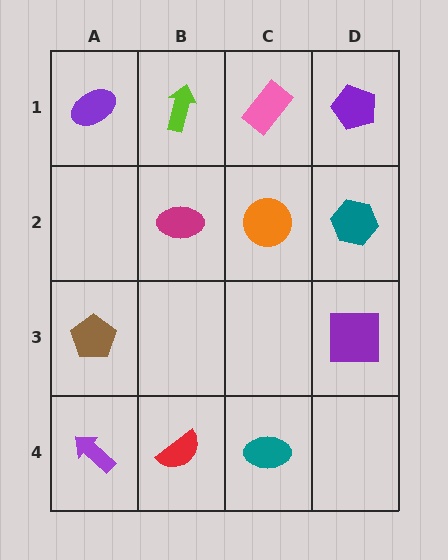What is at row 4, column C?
A teal ellipse.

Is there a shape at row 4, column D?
No, that cell is empty.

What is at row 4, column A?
A purple arrow.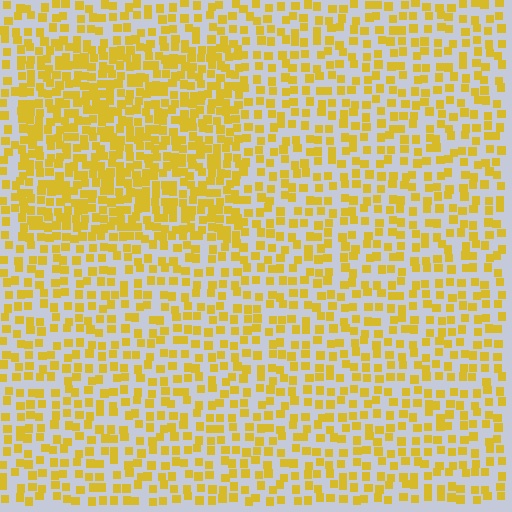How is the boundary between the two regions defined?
The boundary is defined by a change in element density (approximately 1.8x ratio). All elements are the same color, size, and shape.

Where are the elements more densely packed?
The elements are more densely packed inside the rectangle boundary.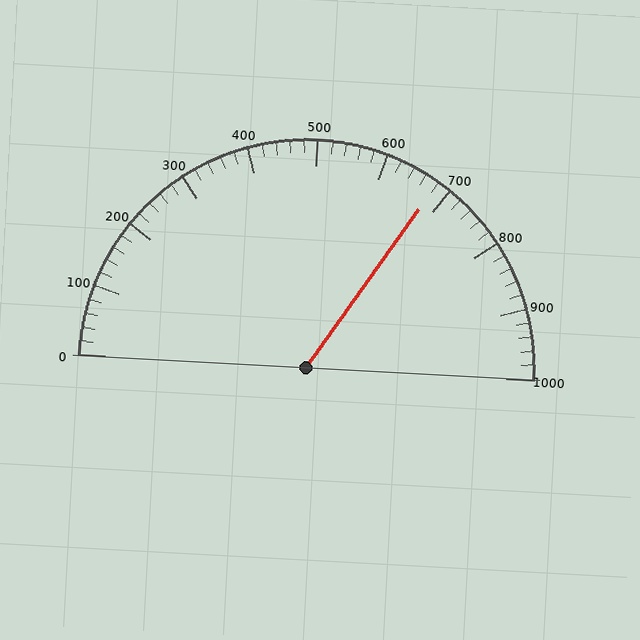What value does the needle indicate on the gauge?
The needle indicates approximately 680.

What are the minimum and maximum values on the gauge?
The gauge ranges from 0 to 1000.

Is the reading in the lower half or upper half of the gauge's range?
The reading is in the upper half of the range (0 to 1000).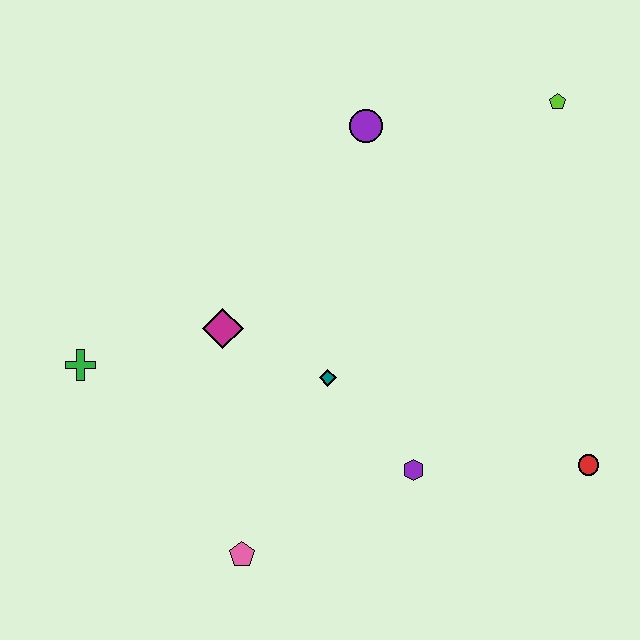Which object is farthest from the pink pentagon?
The lime pentagon is farthest from the pink pentagon.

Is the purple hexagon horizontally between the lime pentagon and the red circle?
No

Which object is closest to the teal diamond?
The magenta diamond is closest to the teal diamond.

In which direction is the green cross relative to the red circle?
The green cross is to the left of the red circle.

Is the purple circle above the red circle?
Yes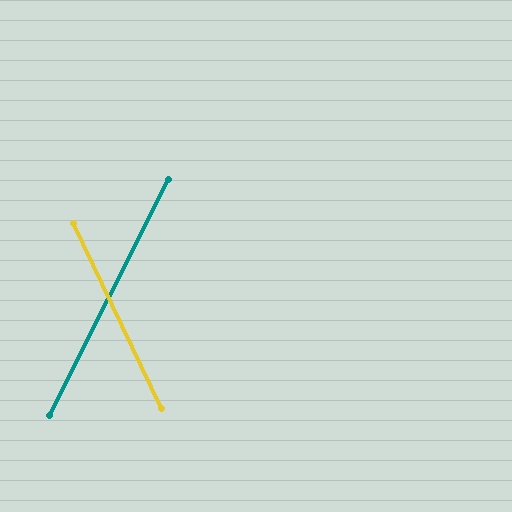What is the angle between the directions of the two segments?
Approximately 52 degrees.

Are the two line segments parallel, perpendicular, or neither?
Neither parallel nor perpendicular — they differ by about 52°.